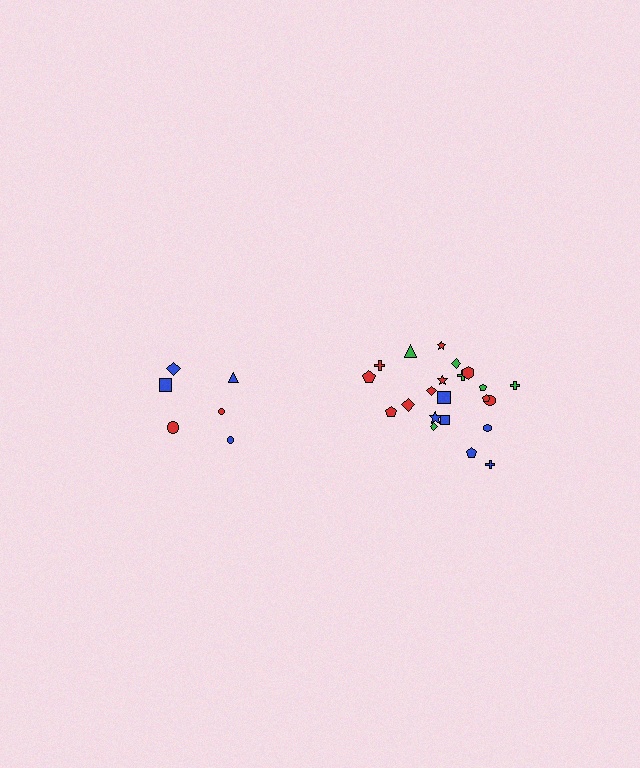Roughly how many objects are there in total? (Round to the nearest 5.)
Roughly 30 objects in total.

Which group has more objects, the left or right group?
The right group.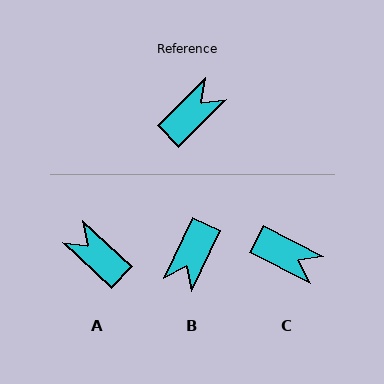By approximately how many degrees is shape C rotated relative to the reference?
Approximately 71 degrees clockwise.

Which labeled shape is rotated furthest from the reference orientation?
B, about 160 degrees away.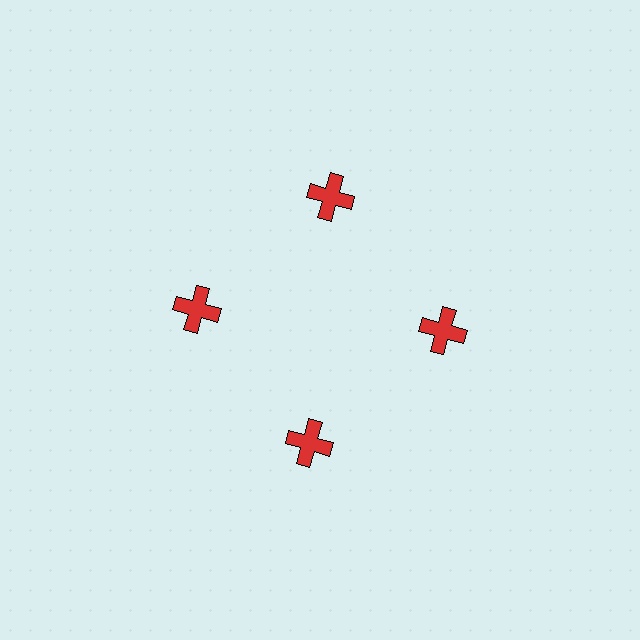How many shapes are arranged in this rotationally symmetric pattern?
There are 4 shapes, arranged in 4 groups of 1.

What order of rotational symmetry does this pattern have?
This pattern has 4-fold rotational symmetry.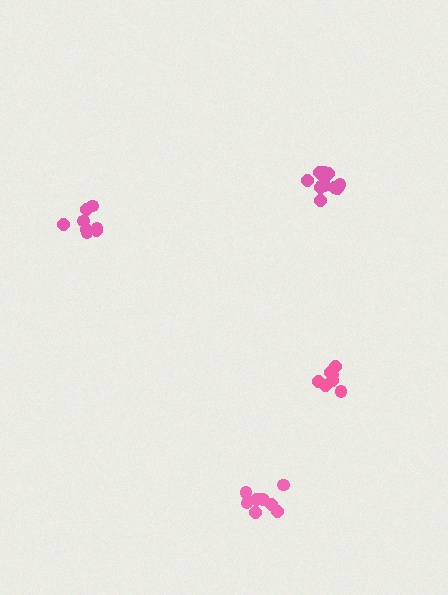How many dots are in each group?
Group 1: 8 dots, Group 2: 10 dots, Group 3: 12 dots, Group 4: 7 dots (37 total).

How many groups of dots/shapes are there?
There are 4 groups.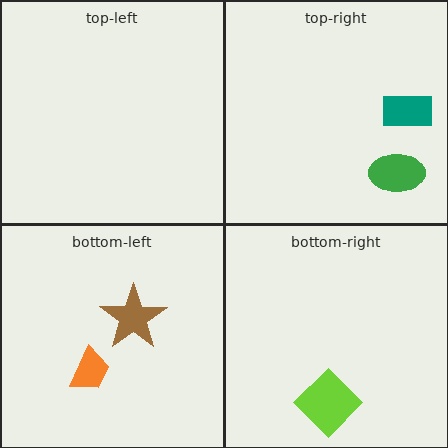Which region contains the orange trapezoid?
The bottom-left region.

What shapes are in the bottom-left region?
The brown star, the orange trapezoid.